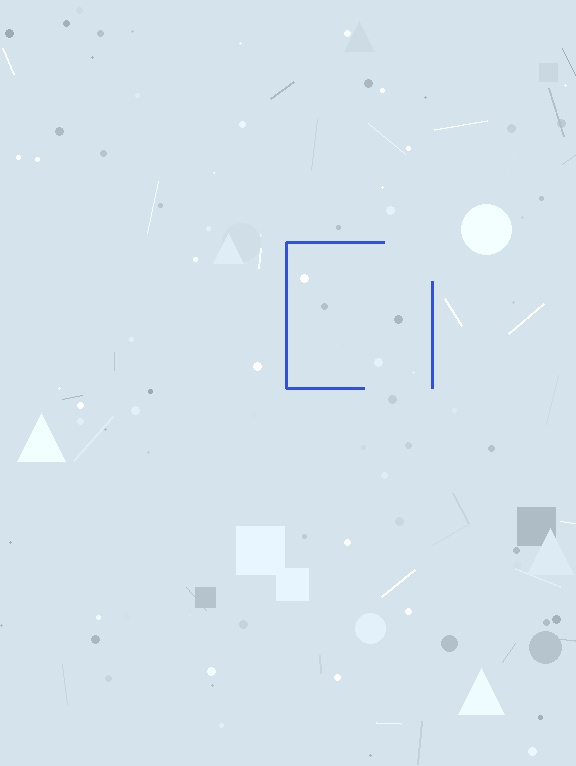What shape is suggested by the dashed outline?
The dashed outline suggests a square.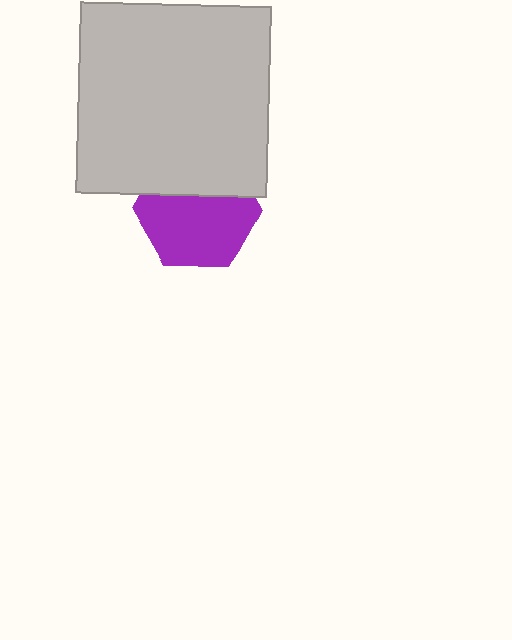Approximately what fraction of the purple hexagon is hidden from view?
Roughly 36% of the purple hexagon is hidden behind the light gray square.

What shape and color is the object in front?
The object in front is a light gray square.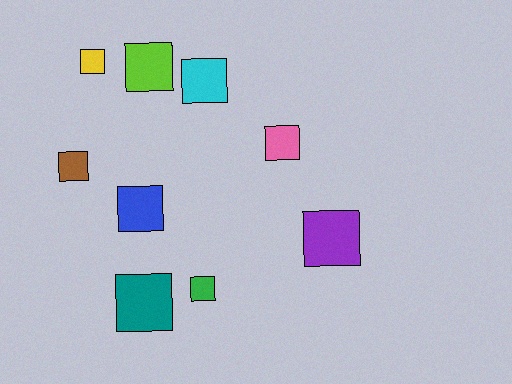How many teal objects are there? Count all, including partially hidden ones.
There is 1 teal object.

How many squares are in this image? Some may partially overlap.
There are 9 squares.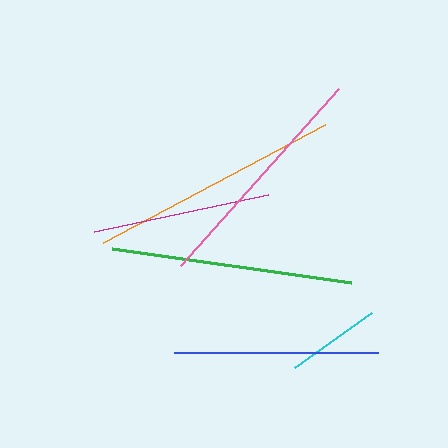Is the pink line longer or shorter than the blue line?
The pink line is longer than the blue line.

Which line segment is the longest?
The orange line is the longest at approximately 253 pixels.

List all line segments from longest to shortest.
From longest to shortest: orange, green, pink, blue, magenta, cyan.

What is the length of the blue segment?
The blue segment is approximately 203 pixels long.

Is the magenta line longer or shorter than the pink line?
The pink line is longer than the magenta line.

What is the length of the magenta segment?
The magenta segment is approximately 178 pixels long.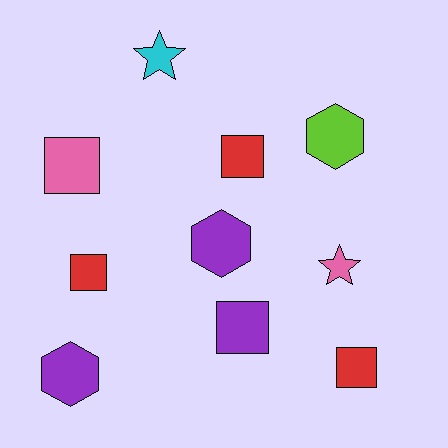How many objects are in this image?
There are 10 objects.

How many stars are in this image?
There are 2 stars.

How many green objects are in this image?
There are no green objects.